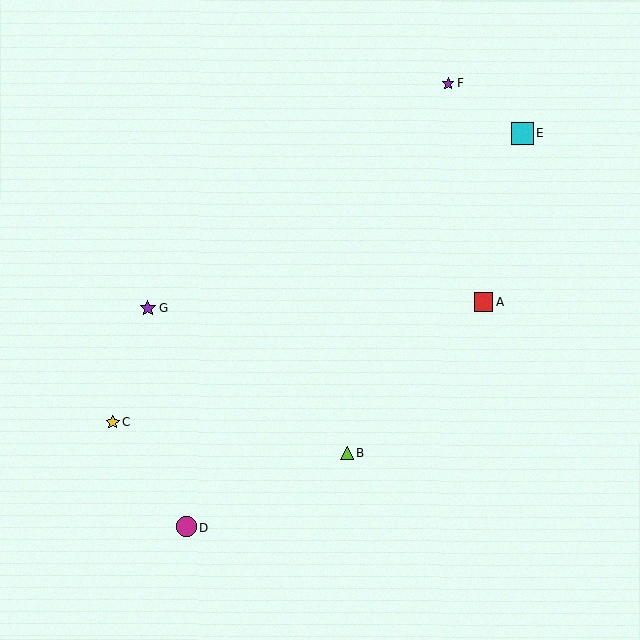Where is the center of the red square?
The center of the red square is at (483, 302).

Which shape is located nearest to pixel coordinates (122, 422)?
The yellow star (labeled C) at (112, 422) is nearest to that location.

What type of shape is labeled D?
Shape D is a magenta circle.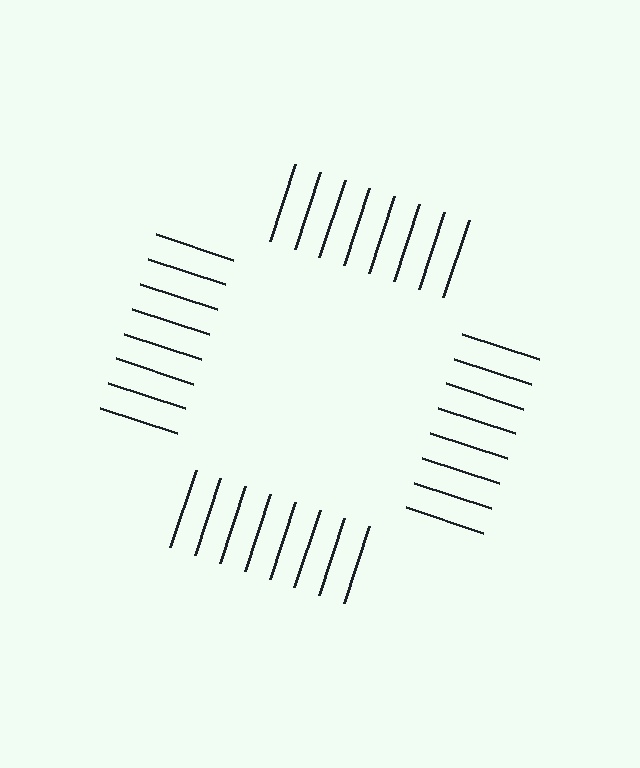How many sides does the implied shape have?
4 sides — the line-ends trace a square.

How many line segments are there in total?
32 — 8 along each of the 4 edges.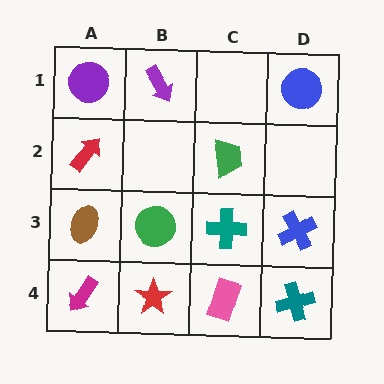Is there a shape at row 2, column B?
No, that cell is empty.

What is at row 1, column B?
A purple arrow.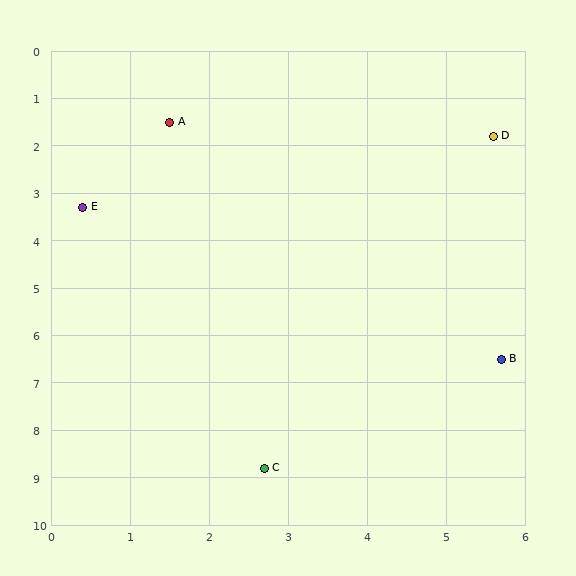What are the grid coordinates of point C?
Point C is at approximately (2.7, 8.8).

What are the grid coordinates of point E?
Point E is at approximately (0.4, 3.3).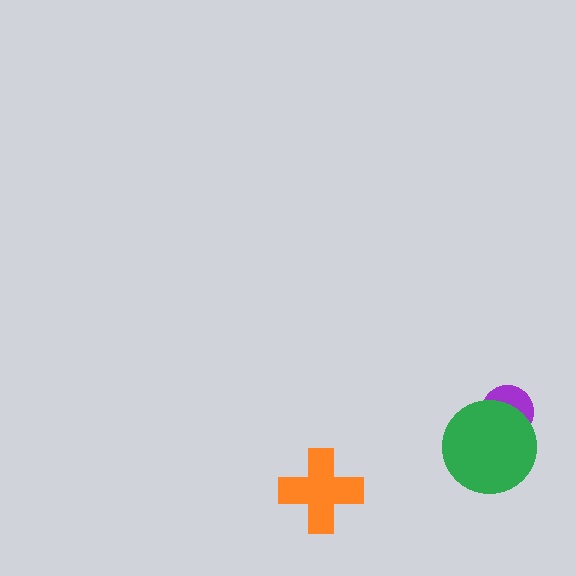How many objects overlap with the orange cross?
0 objects overlap with the orange cross.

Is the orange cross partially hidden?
No, no other shape covers it.